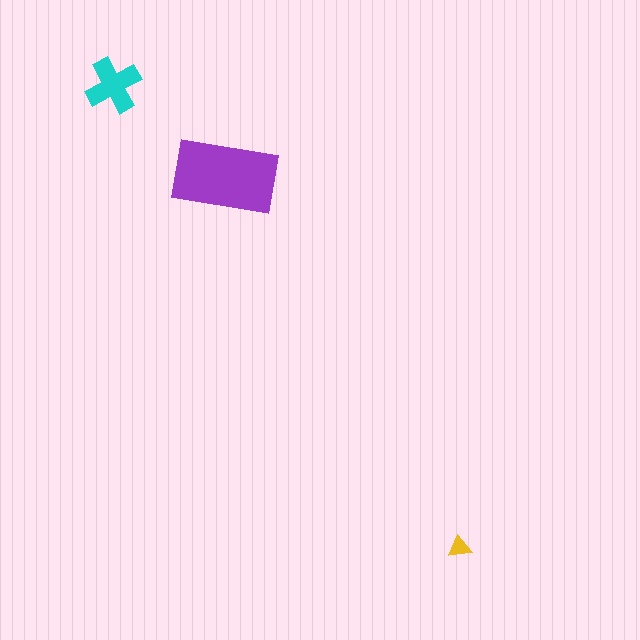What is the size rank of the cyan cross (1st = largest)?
2nd.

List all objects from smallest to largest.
The yellow triangle, the cyan cross, the purple rectangle.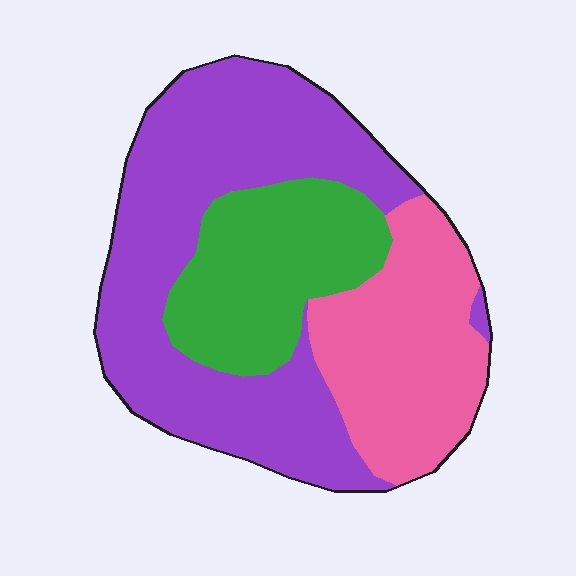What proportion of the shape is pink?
Pink takes up about one quarter (1/4) of the shape.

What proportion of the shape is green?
Green takes up about one quarter (1/4) of the shape.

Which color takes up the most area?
Purple, at roughly 50%.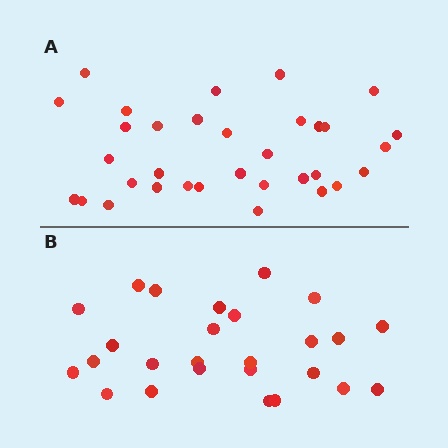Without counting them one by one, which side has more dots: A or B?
Region A (the top region) has more dots.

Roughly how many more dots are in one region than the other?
Region A has roughly 8 or so more dots than region B.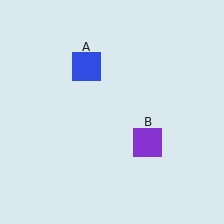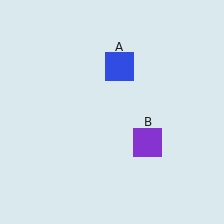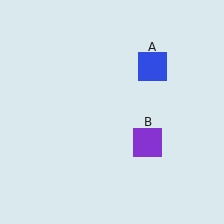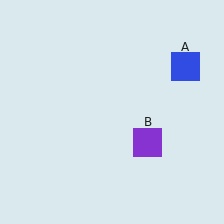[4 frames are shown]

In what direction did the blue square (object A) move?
The blue square (object A) moved right.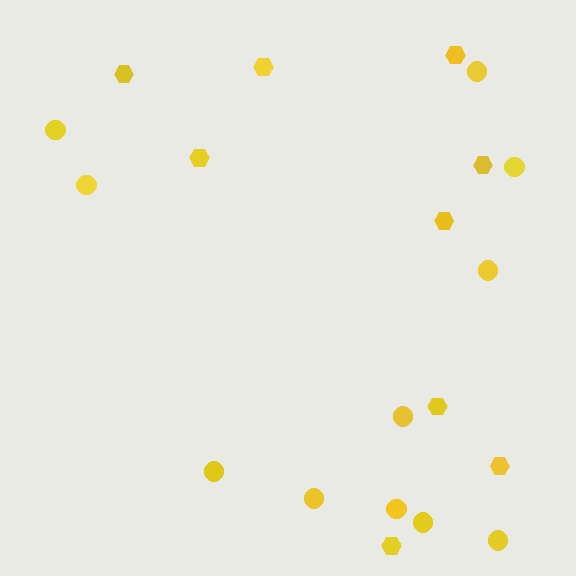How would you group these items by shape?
There are 2 groups: one group of hexagons (9) and one group of circles (11).